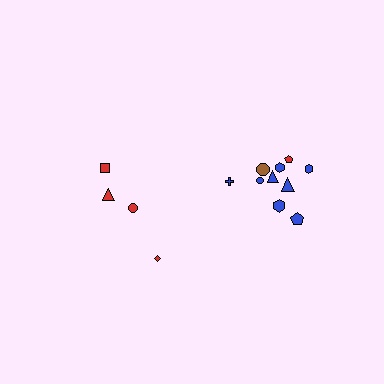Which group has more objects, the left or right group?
The right group.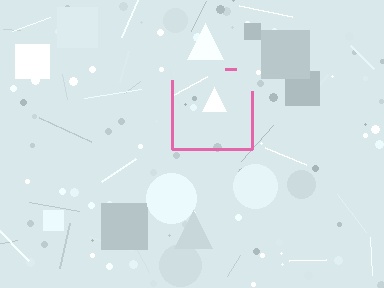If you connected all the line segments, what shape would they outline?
They would outline a square.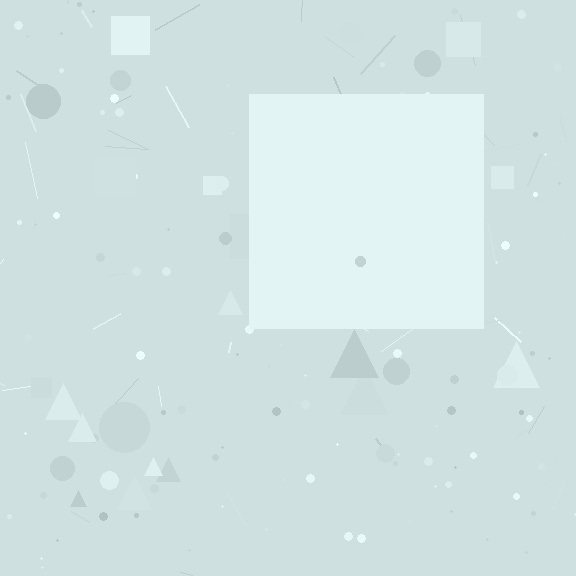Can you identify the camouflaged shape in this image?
The camouflaged shape is a square.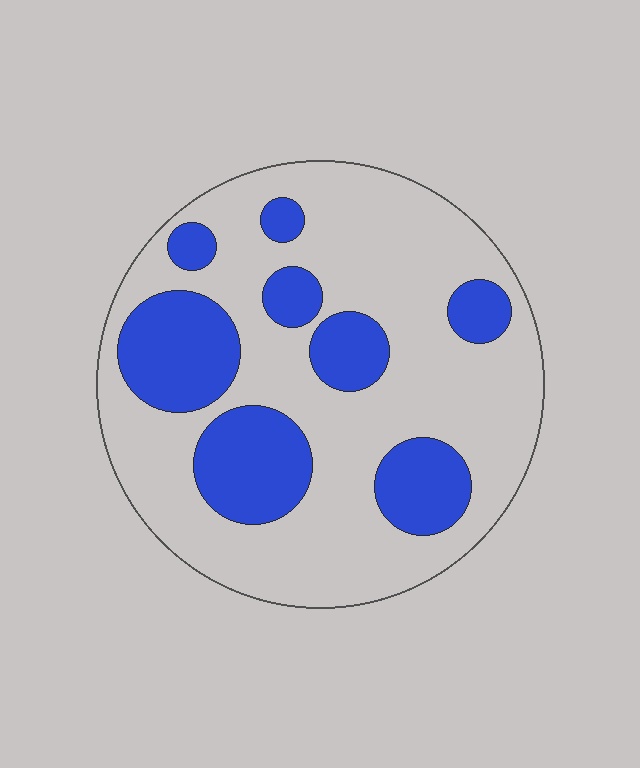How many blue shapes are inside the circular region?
8.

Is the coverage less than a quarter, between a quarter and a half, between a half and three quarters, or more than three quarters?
Between a quarter and a half.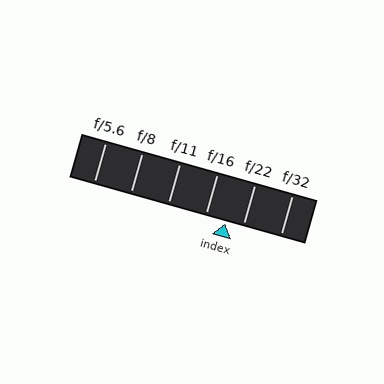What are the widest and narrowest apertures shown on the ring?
The widest aperture shown is f/5.6 and the narrowest is f/32.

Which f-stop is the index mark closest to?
The index mark is closest to f/22.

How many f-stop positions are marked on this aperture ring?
There are 6 f-stop positions marked.